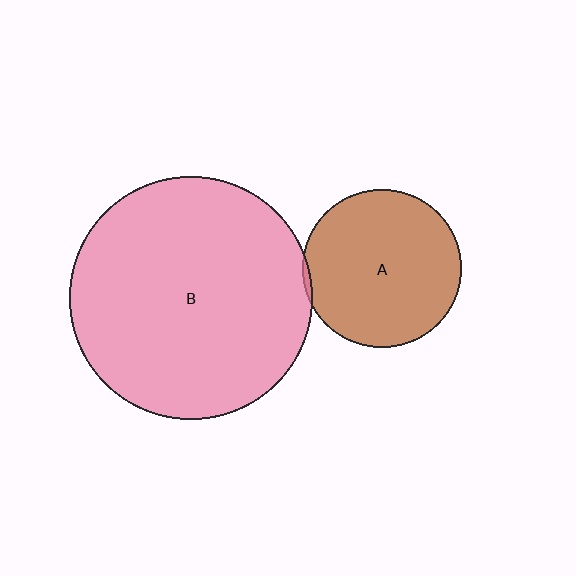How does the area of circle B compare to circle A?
Approximately 2.4 times.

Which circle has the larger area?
Circle B (pink).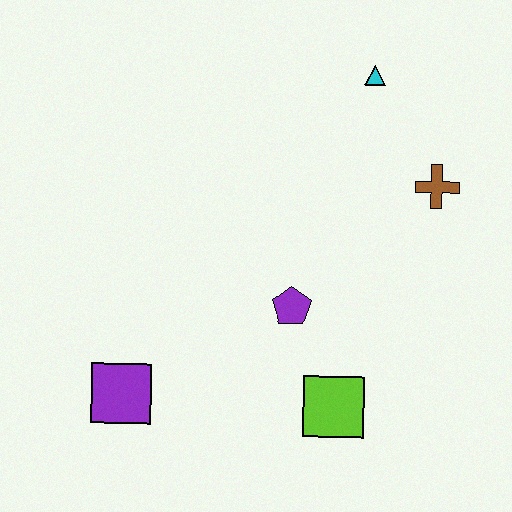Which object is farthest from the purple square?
The cyan triangle is farthest from the purple square.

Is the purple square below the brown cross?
Yes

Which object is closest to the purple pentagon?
The lime square is closest to the purple pentagon.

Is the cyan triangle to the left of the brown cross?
Yes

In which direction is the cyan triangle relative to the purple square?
The cyan triangle is above the purple square.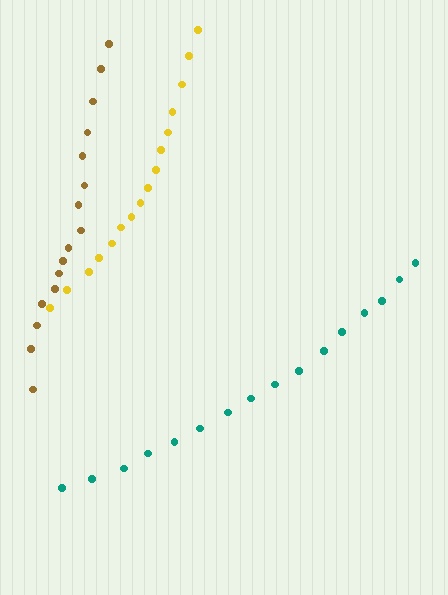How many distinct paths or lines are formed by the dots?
There are 3 distinct paths.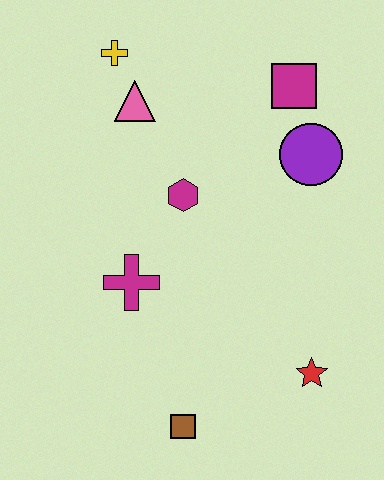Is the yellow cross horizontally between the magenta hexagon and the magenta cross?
No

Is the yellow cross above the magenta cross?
Yes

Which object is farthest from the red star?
The yellow cross is farthest from the red star.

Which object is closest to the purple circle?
The magenta square is closest to the purple circle.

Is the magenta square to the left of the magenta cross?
No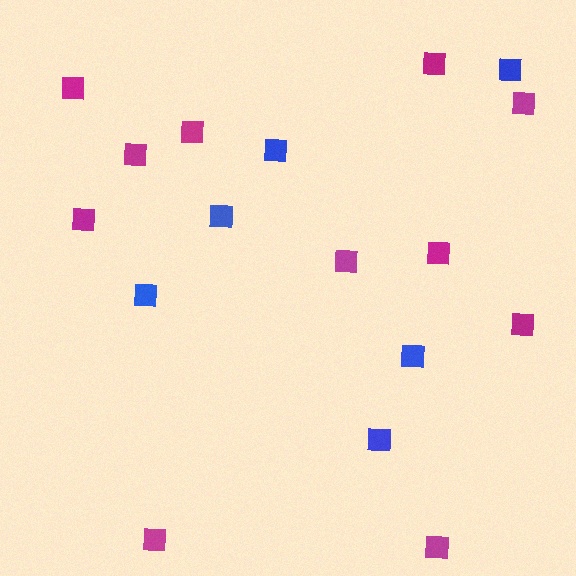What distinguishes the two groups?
There are 2 groups: one group of magenta squares (11) and one group of blue squares (6).